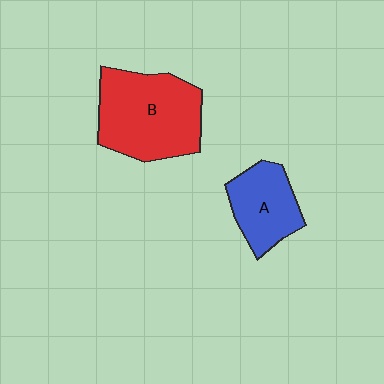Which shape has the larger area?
Shape B (red).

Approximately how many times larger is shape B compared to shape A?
Approximately 1.7 times.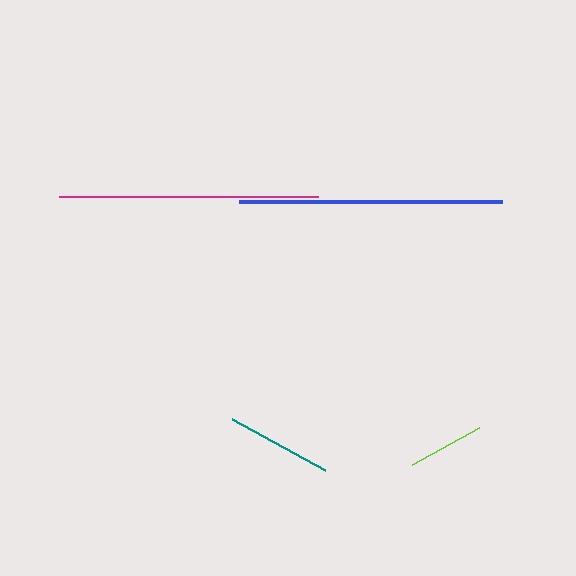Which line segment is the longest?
The blue line is the longest at approximately 263 pixels.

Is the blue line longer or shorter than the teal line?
The blue line is longer than the teal line.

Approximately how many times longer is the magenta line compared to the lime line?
The magenta line is approximately 3.4 times the length of the lime line.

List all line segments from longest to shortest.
From longest to shortest: blue, magenta, teal, lime.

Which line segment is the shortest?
The lime line is the shortest at approximately 77 pixels.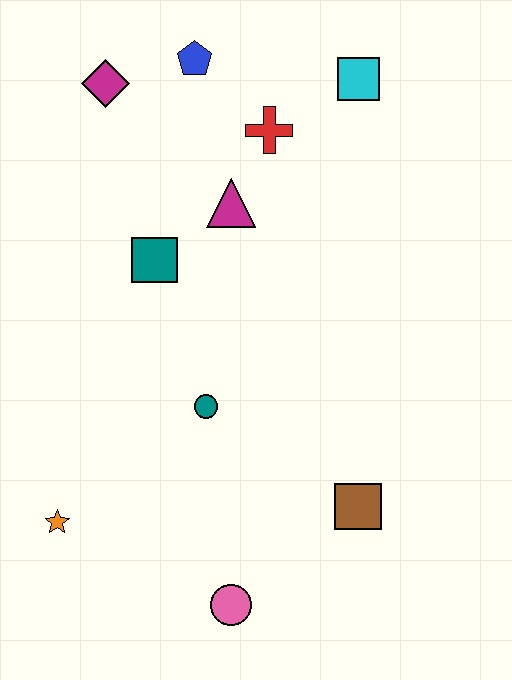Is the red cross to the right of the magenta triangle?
Yes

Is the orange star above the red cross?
No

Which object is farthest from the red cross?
The pink circle is farthest from the red cross.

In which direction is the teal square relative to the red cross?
The teal square is below the red cross.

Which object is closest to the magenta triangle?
The red cross is closest to the magenta triangle.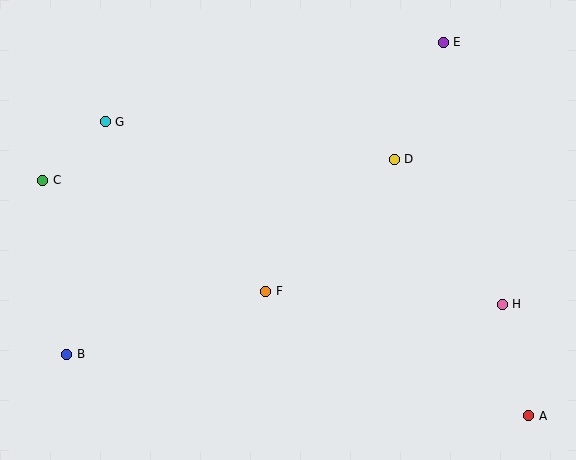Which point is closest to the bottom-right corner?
Point A is closest to the bottom-right corner.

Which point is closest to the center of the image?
Point F at (266, 291) is closest to the center.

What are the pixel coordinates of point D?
Point D is at (394, 159).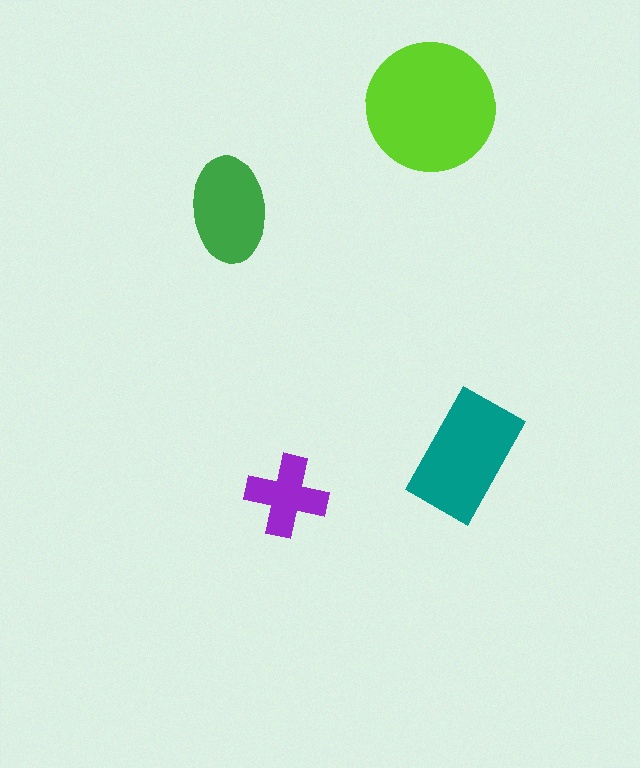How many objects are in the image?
There are 4 objects in the image.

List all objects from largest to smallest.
The lime circle, the teal rectangle, the green ellipse, the purple cross.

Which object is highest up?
The lime circle is topmost.